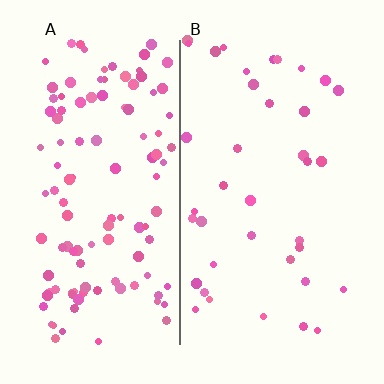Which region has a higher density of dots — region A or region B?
A (the left).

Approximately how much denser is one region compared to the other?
Approximately 3.0× — region A over region B.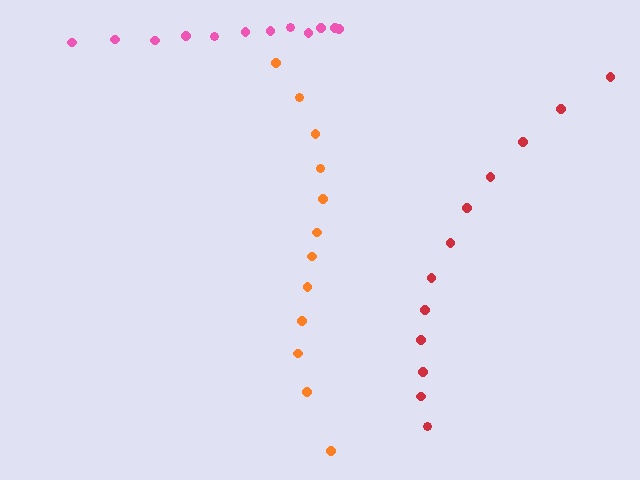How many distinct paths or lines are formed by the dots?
There are 3 distinct paths.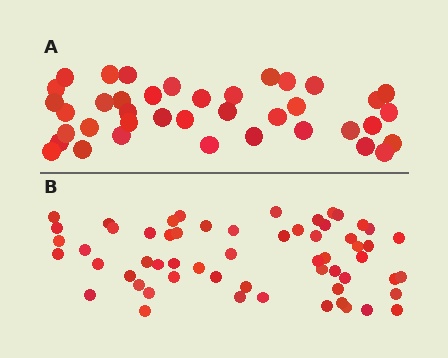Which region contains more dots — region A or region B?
Region B (the bottom region) has more dots.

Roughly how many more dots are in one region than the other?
Region B has approximately 20 more dots than region A.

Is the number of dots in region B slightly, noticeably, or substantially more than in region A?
Region B has substantially more. The ratio is roughly 1.5 to 1.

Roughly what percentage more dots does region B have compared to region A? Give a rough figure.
About 50% more.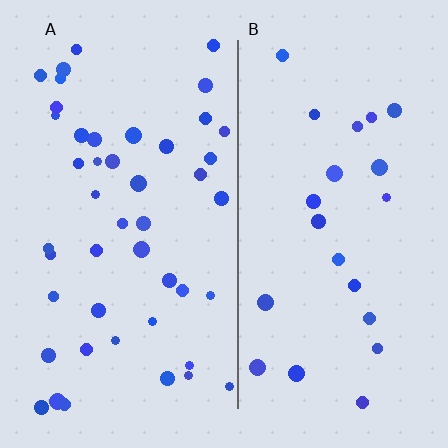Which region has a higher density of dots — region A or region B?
A (the left).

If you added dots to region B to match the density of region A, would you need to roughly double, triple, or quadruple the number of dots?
Approximately double.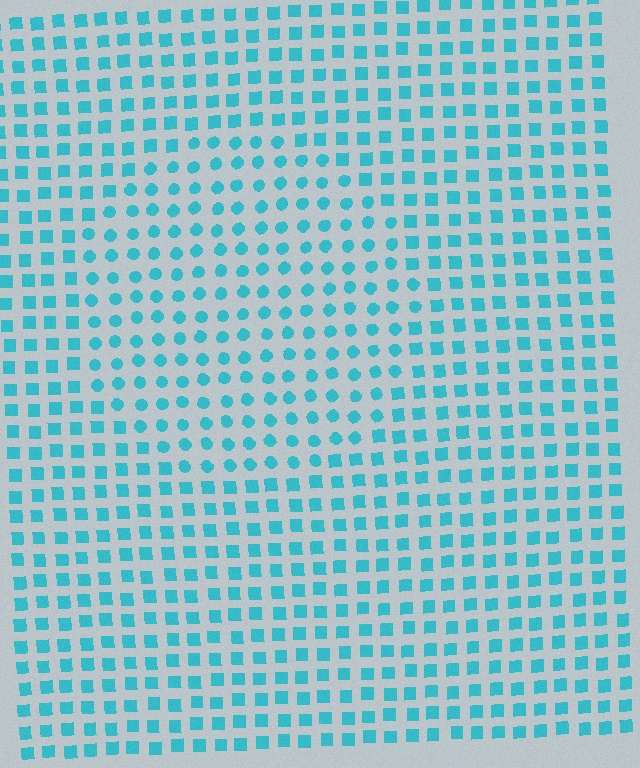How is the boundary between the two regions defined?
The boundary is defined by a change in element shape: circles inside vs. squares outside. All elements share the same color and spacing.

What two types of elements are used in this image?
The image uses circles inside the circle region and squares outside it.